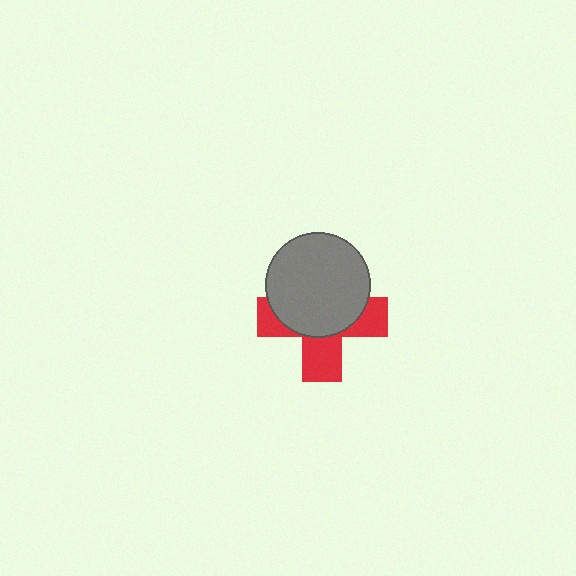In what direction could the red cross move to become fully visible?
The red cross could move down. That would shift it out from behind the gray circle entirely.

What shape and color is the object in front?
The object in front is a gray circle.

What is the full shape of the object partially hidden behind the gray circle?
The partially hidden object is a red cross.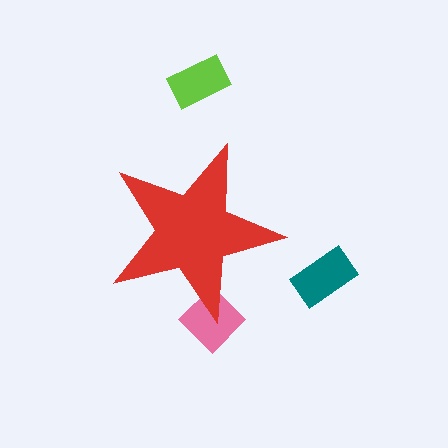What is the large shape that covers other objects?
A red star.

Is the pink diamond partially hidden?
Yes, the pink diamond is partially hidden behind the red star.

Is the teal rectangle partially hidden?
No, the teal rectangle is fully visible.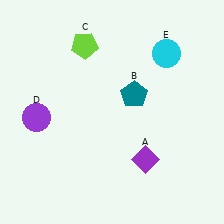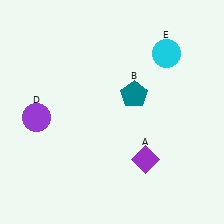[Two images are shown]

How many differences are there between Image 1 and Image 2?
There is 1 difference between the two images.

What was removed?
The lime pentagon (C) was removed in Image 2.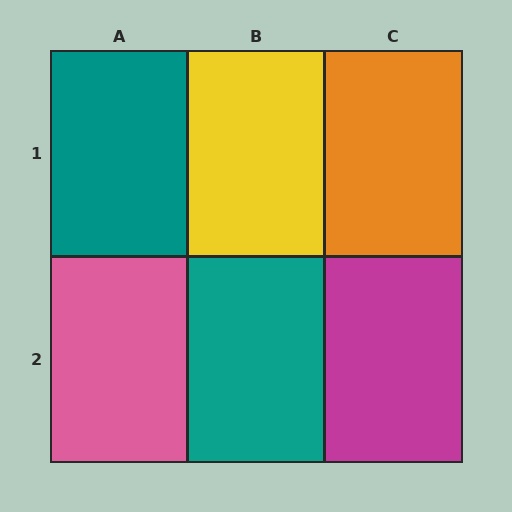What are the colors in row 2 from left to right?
Pink, teal, magenta.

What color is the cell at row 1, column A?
Teal.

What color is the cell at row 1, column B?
Yellow.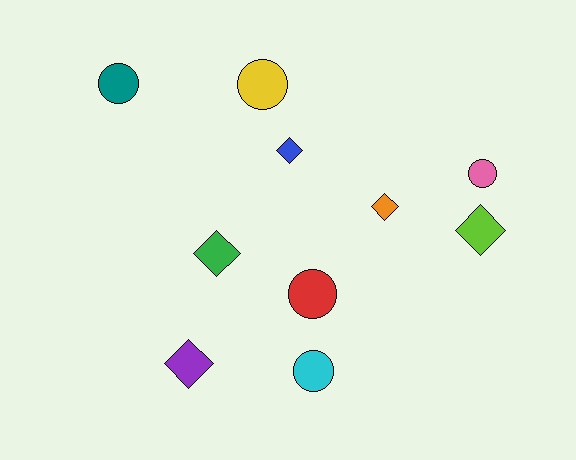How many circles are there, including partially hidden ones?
There are 5 circles.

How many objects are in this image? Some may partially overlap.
There are 10 objects.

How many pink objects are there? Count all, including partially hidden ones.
There is 1 pink object.